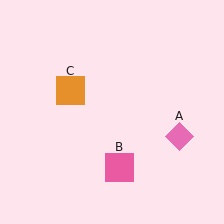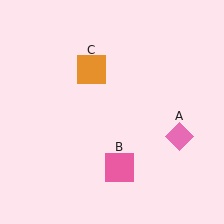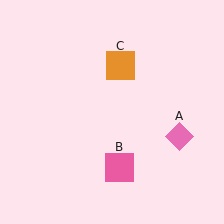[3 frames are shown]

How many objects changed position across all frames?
1 object changed position: orange square (object C).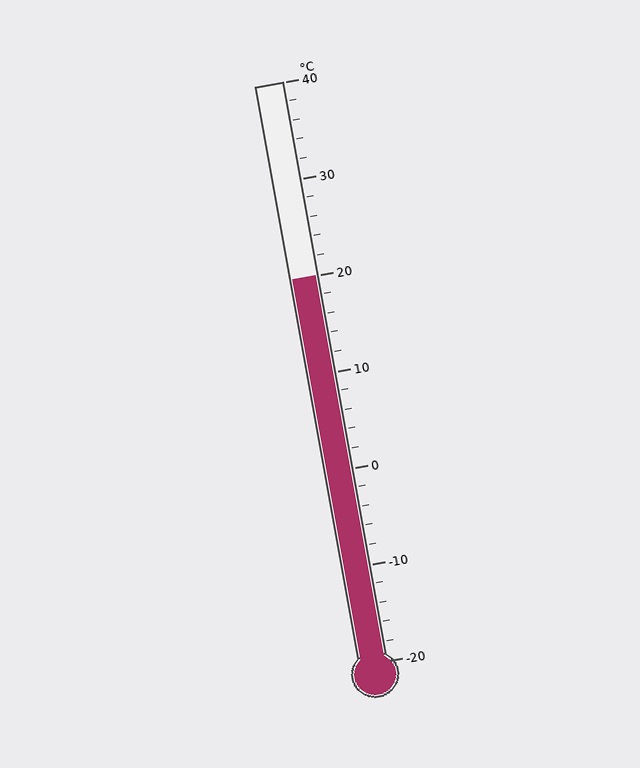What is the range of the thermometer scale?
The thermometer scale ranges from -20°C to 40°C.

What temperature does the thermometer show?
The thermometer shows approximately 20°C.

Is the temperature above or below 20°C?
The temperature is at 20°C.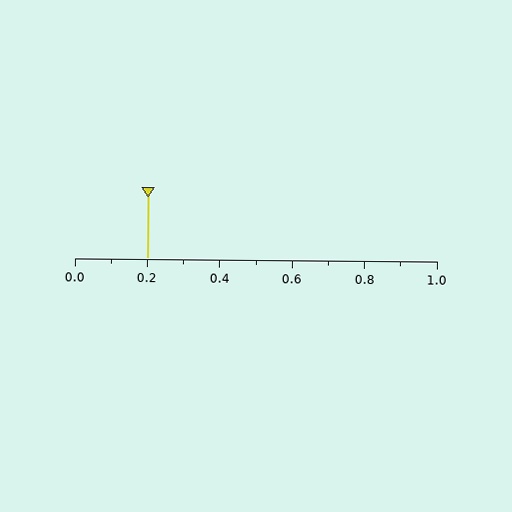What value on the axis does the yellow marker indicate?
The marker indicates approximately 0.2.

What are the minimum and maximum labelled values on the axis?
The axis runs from 0.0 to 1.0.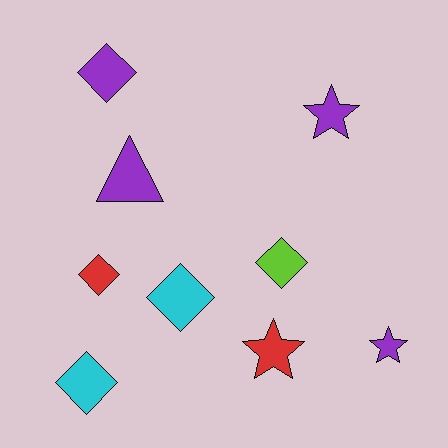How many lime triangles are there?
There are no lime triangles.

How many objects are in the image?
There are 9 objects.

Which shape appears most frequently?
Diamond, with 5 objects.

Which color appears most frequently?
Purple, with 4 objects.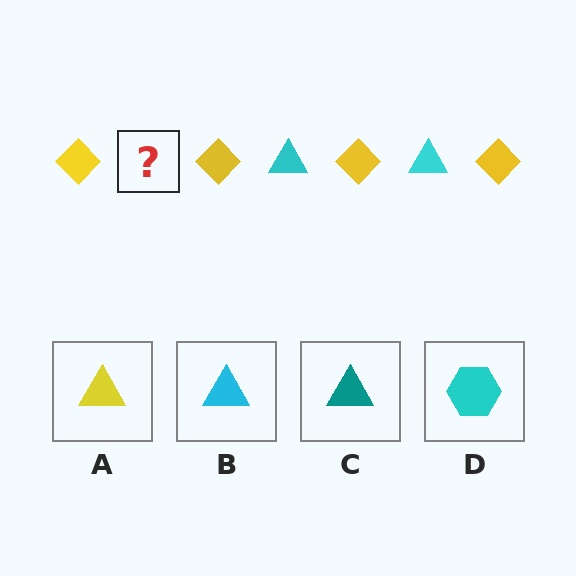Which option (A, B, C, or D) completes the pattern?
B.